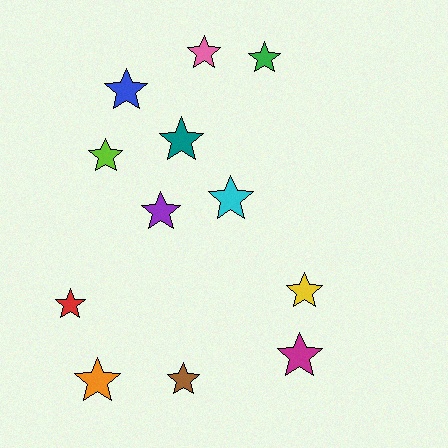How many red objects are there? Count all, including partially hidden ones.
There is 1 red object.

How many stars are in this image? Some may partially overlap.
There are 12 stars.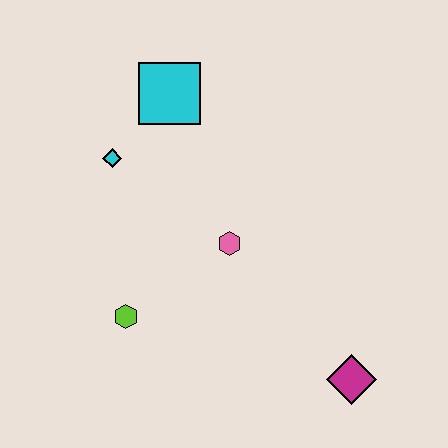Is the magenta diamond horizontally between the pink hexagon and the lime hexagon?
No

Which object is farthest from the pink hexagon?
The magenta diamond is farthest from the pink hexagon.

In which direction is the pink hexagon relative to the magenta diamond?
The pink hexagon is above the magenta diamond.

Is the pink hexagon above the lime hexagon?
Yes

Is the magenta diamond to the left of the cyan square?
No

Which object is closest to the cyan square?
The cyan diamond is closest to the cyan square.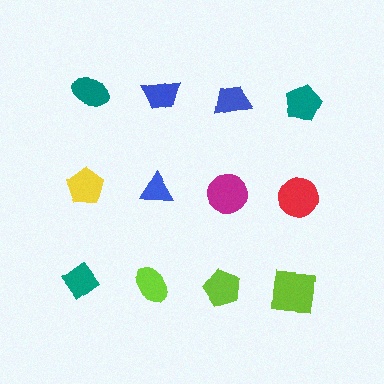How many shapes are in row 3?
4 shapes.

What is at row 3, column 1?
A teal diamond.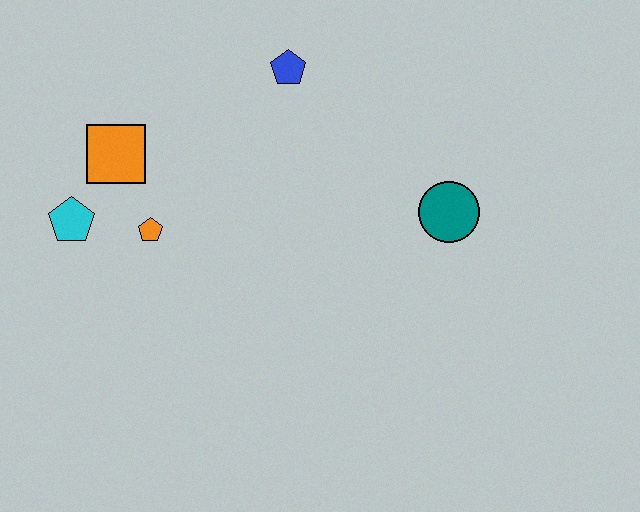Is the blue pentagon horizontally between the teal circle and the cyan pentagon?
Yes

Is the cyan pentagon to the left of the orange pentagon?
Yes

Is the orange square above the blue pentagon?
No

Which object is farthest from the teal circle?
The cyan pentagon is farthest from the teal circle.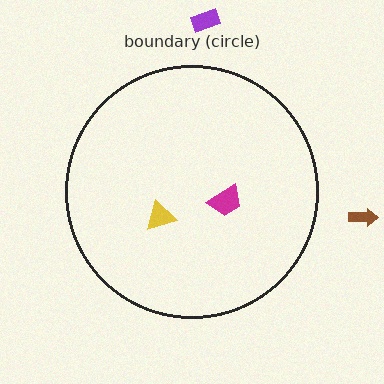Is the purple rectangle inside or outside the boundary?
Outside.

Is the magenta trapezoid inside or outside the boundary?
Inside.